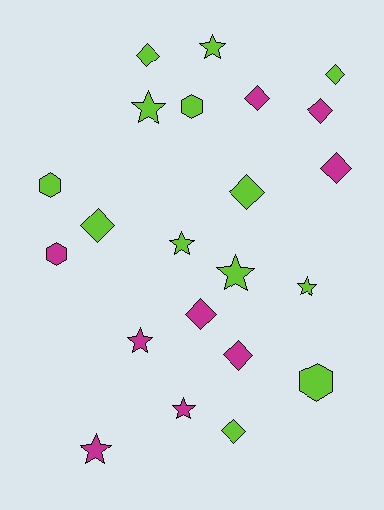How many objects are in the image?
There are 22 objects.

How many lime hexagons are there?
There are 3 lime hexagons.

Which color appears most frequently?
Lime, with 13 objects.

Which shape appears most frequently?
Diamond, with 10 objects.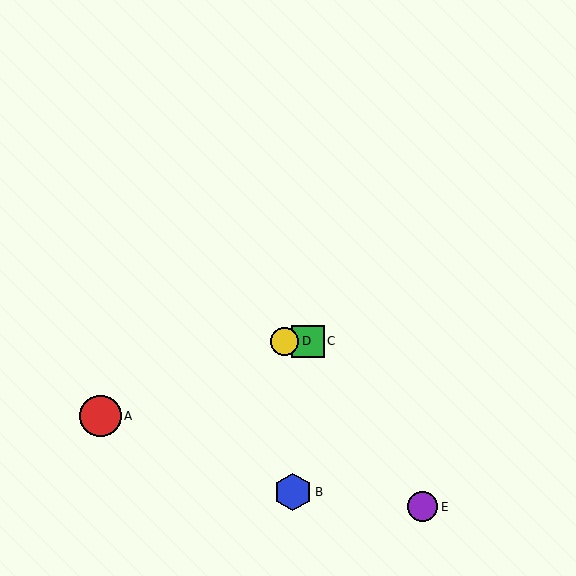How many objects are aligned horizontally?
2 objects (C, D) are aligned horizontally.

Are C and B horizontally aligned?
No, C is at y≈341 and B is at y≈492.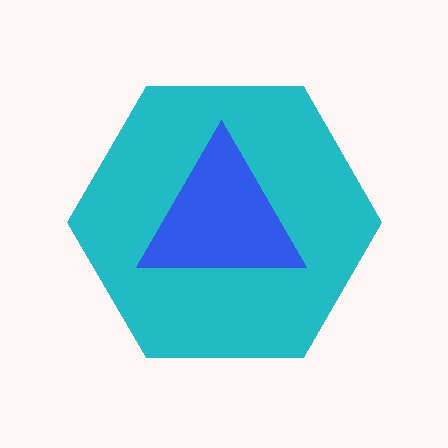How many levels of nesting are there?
2.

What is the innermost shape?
The blue triangle.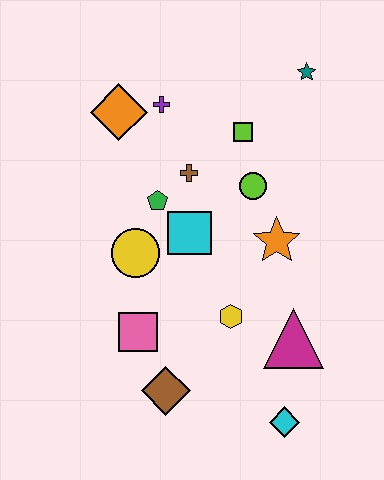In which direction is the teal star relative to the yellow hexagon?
The teal star is above the yellow hexagon.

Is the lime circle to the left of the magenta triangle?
Yes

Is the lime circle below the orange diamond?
Yes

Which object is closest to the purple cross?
The orange diamond is closest to the purple cross.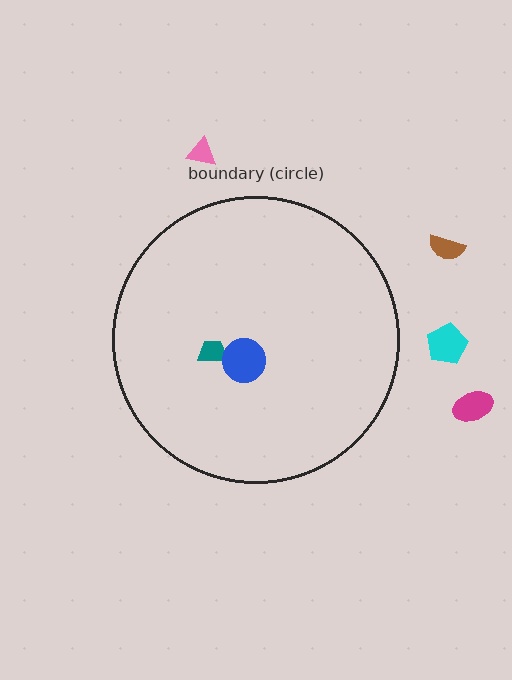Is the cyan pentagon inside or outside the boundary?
Outside.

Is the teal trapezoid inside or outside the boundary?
Inside.